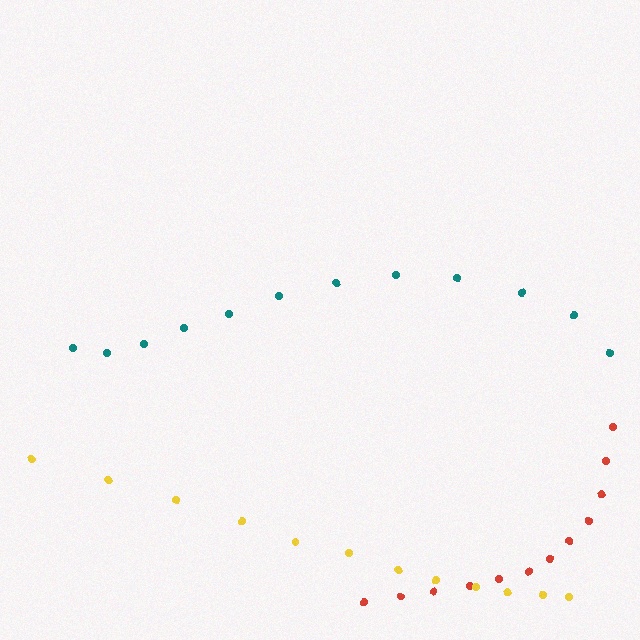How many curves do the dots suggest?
There are 3 distinct paths.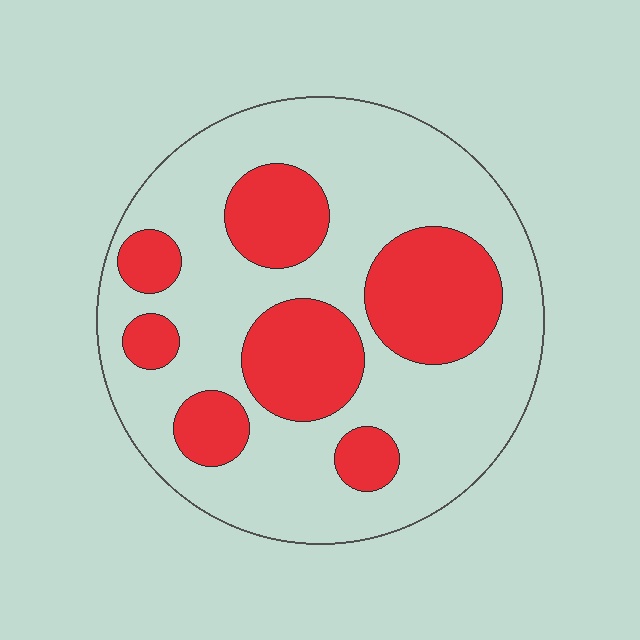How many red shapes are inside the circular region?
7.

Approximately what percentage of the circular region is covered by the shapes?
Approximately 30%.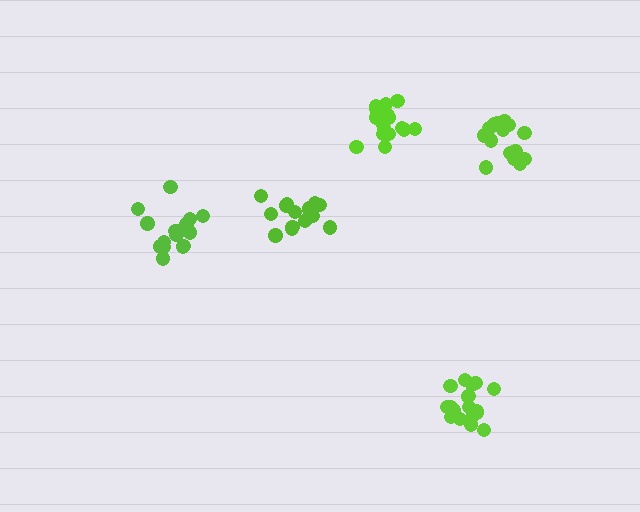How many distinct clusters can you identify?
There are 5 distinct clusters.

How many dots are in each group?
Group 1: 19 dots, Group 2: 16 dots, Group 3: 18 dots, Group 4: 18 dots, Group 5: 16 dots (87 total).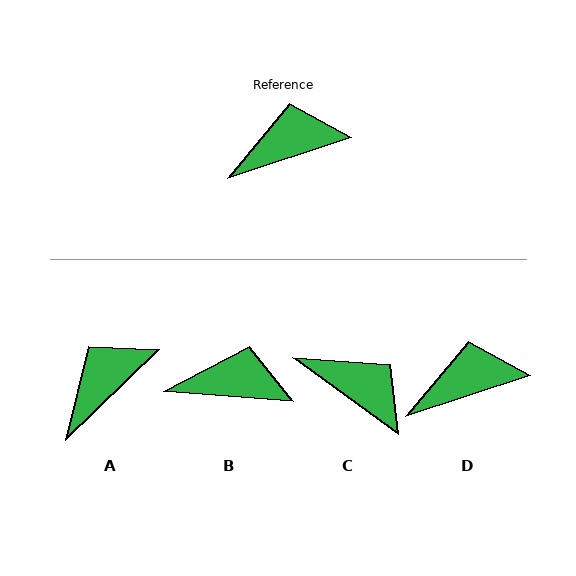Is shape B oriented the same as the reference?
No, it is off by about 23 degrees.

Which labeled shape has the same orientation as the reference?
D.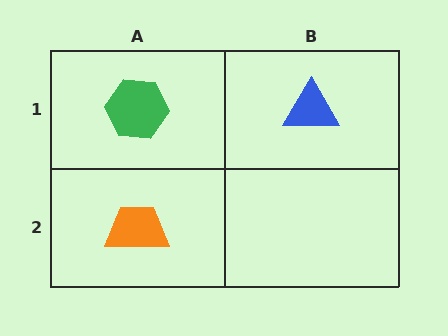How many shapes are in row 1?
2 shapes.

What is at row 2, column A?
An orange trapezoid.